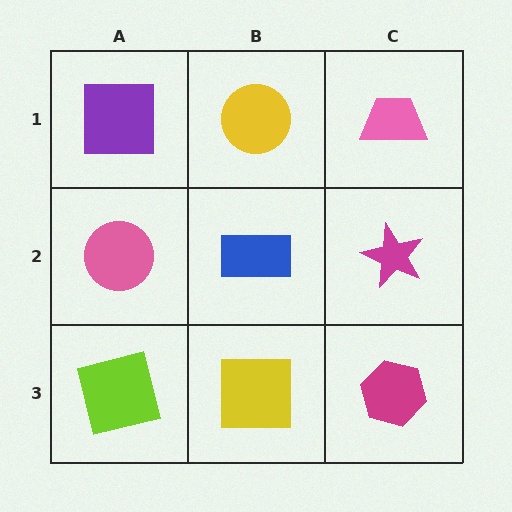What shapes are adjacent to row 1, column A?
A pink circle (row 2, column A), a yellow circle (row 1, column B).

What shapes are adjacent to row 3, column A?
A pink circle (row 2, column A), a yellow square (row 3, column B).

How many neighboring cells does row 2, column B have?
4.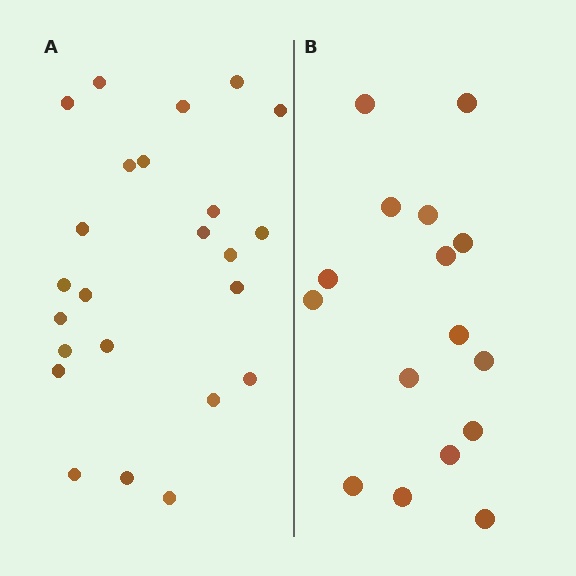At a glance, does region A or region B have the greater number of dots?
Region A (the left region) has more dots.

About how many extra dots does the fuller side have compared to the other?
Region A has roughly 8 or so more dots than region B.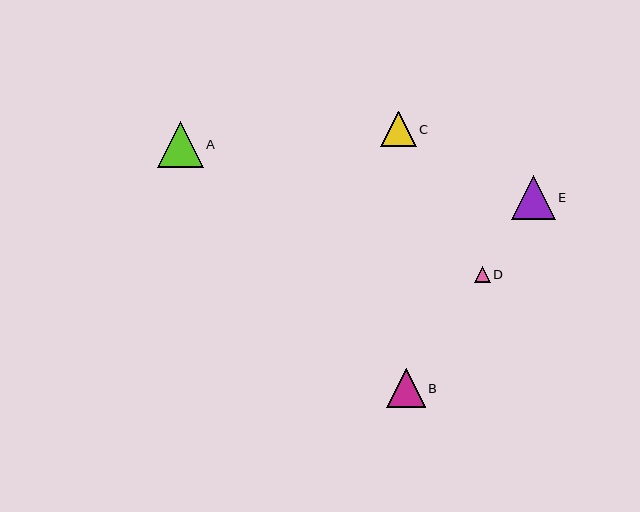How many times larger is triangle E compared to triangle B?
Triangle E is approximately 1.1 times the size of triangle B.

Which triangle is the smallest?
Triangle D is the smallest with a size of approximately 16 pixels.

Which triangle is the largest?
Triangle A is the largest with a size of approximately 46 pixels.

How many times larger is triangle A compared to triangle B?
Triangle A is approximately 1.2 times the size of triangle B.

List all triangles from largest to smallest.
From largest to smallest: A, E, B, C, D.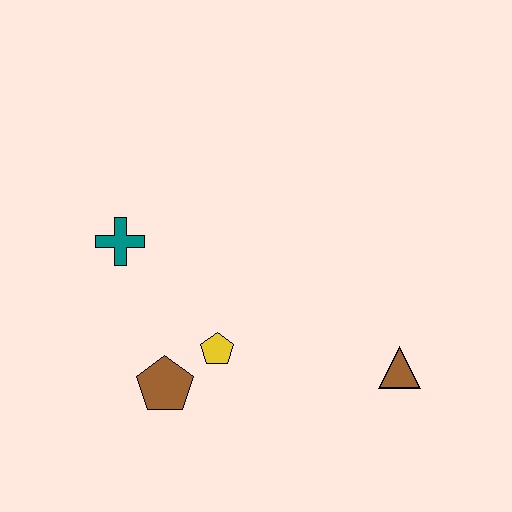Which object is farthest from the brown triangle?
The teal cross is farthest from the brown triangle.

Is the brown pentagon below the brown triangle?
Yes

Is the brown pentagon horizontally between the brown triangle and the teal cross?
Yes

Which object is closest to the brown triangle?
The yellow pentagon is closest to the brown triangle.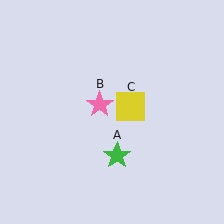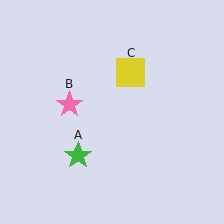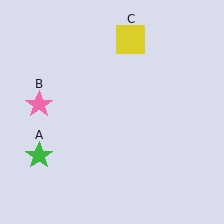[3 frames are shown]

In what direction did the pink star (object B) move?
The pink star (object B) moved left.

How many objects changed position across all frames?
3 objects changed position: green star (object A), pink star (object B), yellow square (object C).